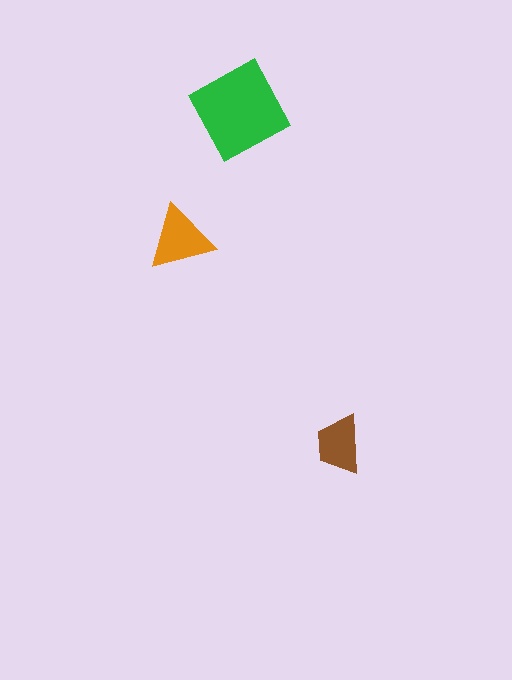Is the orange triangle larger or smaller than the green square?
Smaller.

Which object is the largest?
The green square.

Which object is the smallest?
The brown trapezoid.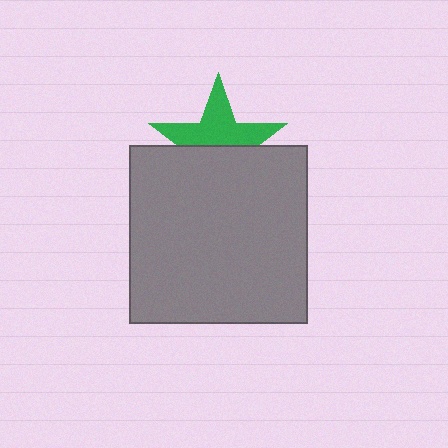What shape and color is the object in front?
The object in front is a gray square.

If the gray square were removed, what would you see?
You would see the complete green star.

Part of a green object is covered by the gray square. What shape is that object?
It is a star.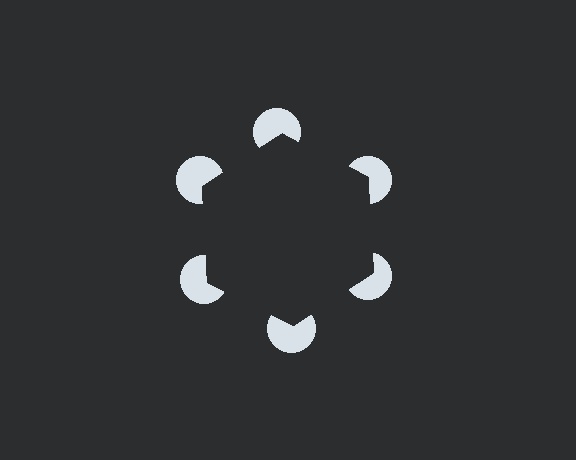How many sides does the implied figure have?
6 sides.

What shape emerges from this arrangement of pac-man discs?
An illusory hexagon — its edges are inferred from the aligned wedge cuts in the pac-man discs, not physically drawn.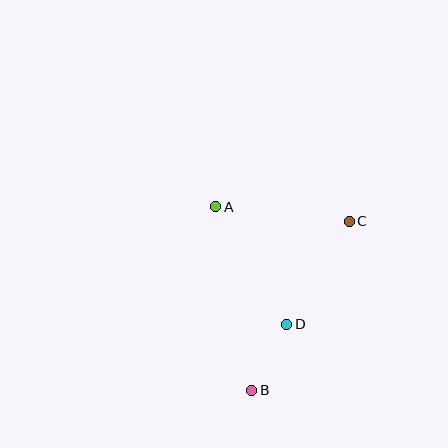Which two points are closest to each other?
Points B and D are closest to each other.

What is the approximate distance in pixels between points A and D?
The distance between A and D is approximately 137 pixels.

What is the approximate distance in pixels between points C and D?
The distance between C and D is approximately 120 pixels.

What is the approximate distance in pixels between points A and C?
The distance between A and C is approximately 134 pixels.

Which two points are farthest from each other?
Points B and C are farthest from each other.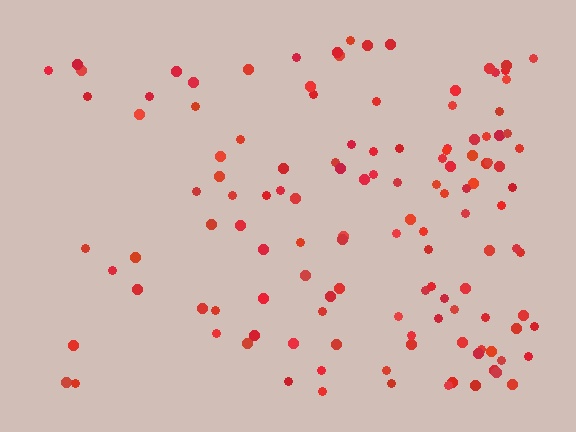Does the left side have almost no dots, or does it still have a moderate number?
Still a moderate number, just noticeably fewer than the right.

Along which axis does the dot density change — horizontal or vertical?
Horizontal.